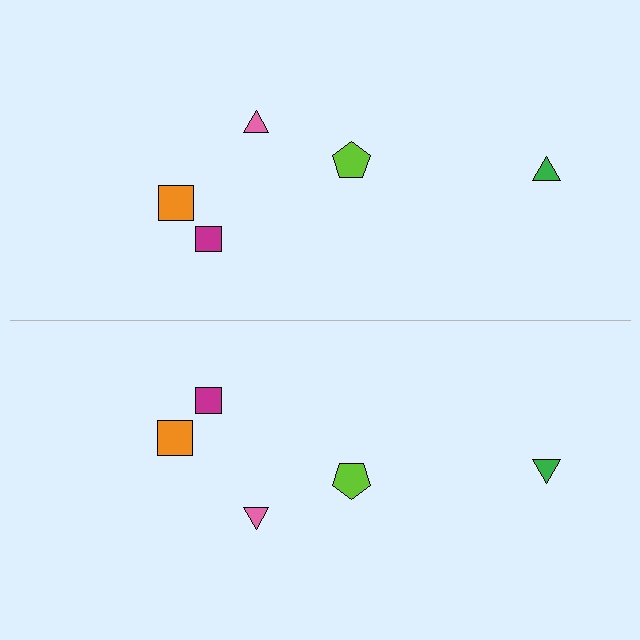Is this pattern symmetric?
Yes, this pattern has bilateral (reflection) symmetry.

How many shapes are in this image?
There are 10 shapes in this image.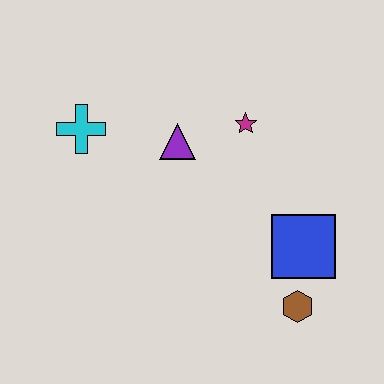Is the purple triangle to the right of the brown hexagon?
No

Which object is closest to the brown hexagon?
The blue square is closest to the brown hexagon.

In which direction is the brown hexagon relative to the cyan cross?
The brown hexagon is to the right of the cyan cross.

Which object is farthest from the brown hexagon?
The cyan cross is farthest from the brown hexagon.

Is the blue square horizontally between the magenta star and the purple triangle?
No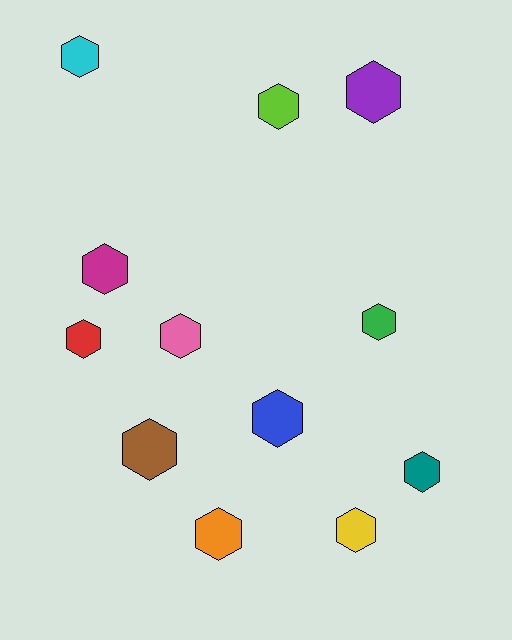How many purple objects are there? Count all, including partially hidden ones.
There is 1 purple object.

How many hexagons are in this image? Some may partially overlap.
There are 12 hexagons.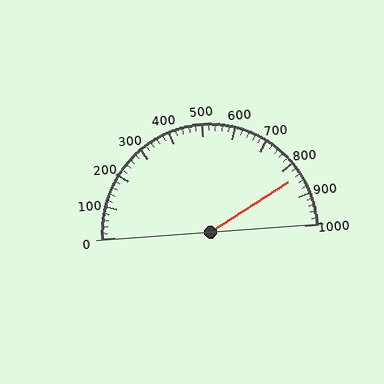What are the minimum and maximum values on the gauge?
The gauge ranges from 0 to 1000.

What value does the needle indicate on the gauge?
The needle indicates approximately 840.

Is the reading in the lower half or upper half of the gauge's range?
The reading is in the upper half of the range (0 to 1000).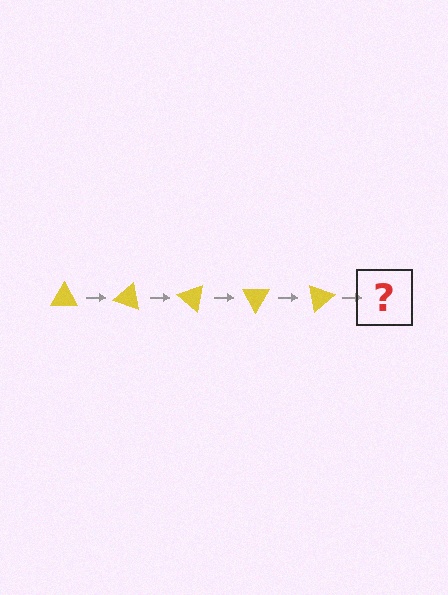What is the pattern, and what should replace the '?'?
The pattern is that the triangle rotates 20 degrees each step. The '?' should be a yellow triangle rotated 100 degrees.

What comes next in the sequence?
The next element should be a yellow triangle rotated 100 degrees.